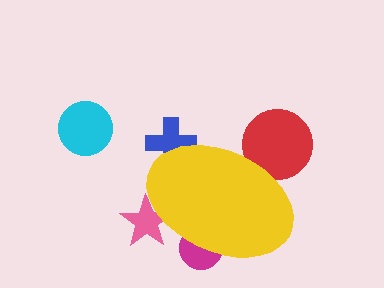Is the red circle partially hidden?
Yes, the red circle is partially hidden behind the yellow ellipse.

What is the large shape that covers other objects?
A yellow ellipse.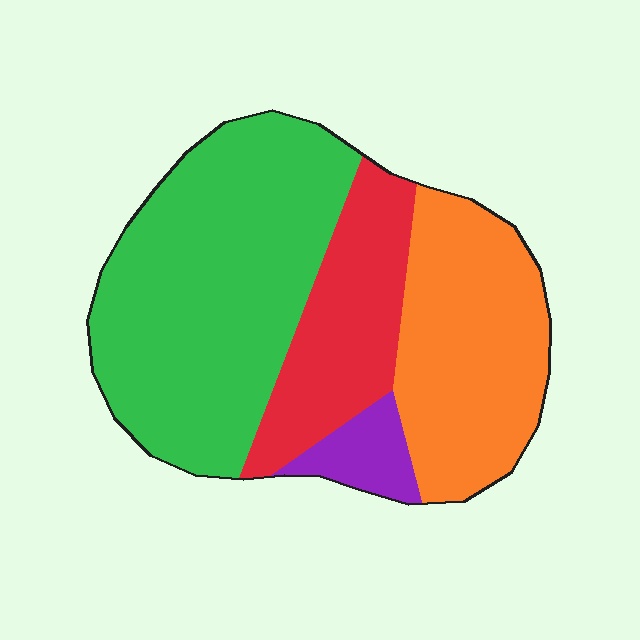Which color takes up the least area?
Purple, at roughly 5%.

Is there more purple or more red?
Red.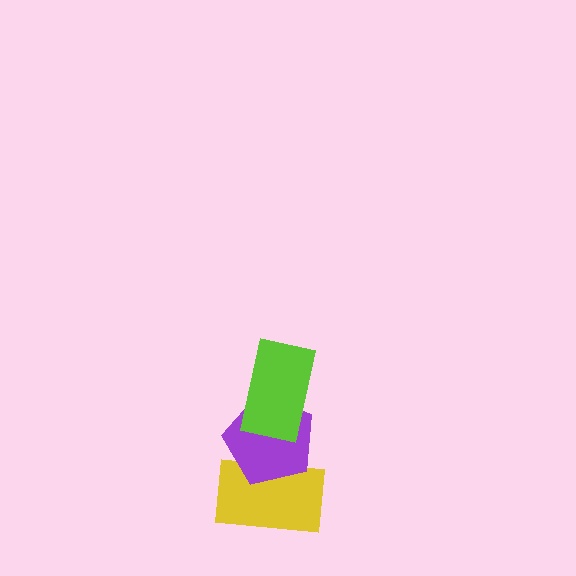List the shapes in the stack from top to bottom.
From top to bottom: the lime rectangle, the purple pentagon, the yellow rectangle.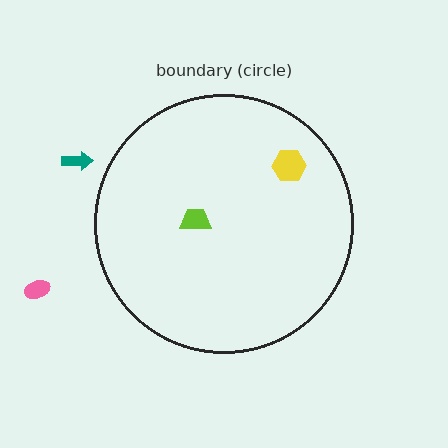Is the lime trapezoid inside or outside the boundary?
Inside.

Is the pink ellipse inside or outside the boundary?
Outside.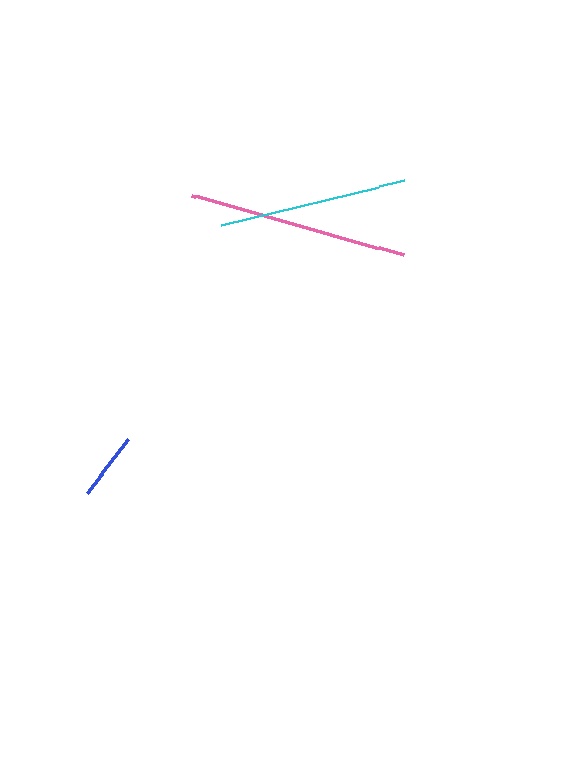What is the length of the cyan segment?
The cyan segment is approximately 188 pixels long.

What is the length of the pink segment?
The pink segment is approximately 221 pixels long.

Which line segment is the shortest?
The blue line is the shortest at approximately 68 pixels.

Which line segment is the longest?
The pink line is the longest at approximately 221 pixels.